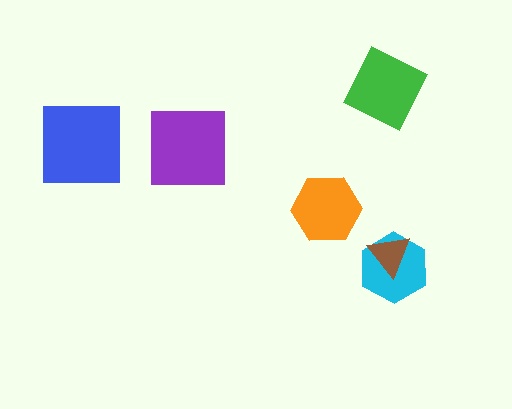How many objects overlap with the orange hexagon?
0 objects overlap with the orange hexagon.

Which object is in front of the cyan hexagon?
The brown triangle is in front of the cyan hexagon.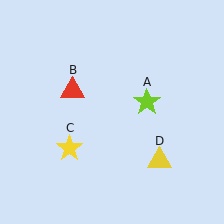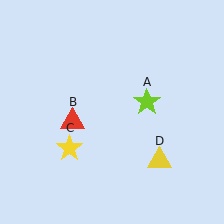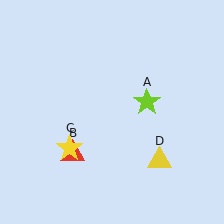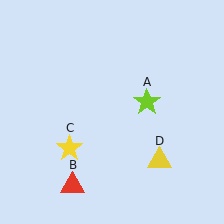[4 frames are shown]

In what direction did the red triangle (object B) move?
The red triangle (object B) moved down.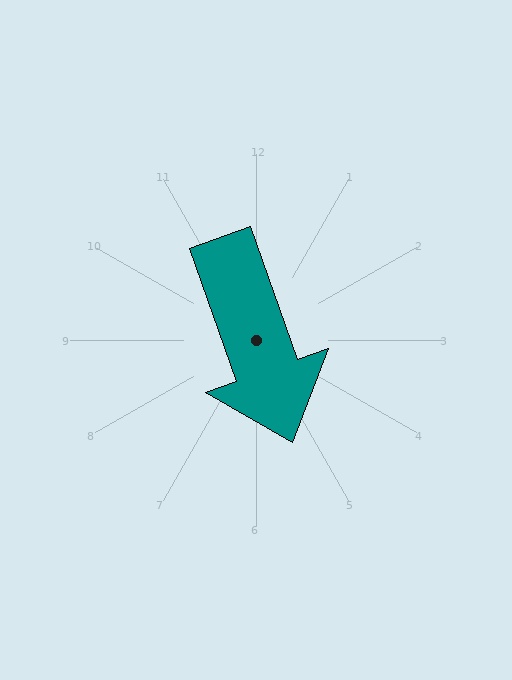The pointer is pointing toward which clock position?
Roughly 5 o'clock.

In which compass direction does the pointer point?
South.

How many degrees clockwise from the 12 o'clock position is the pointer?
Approximately 160 degrees.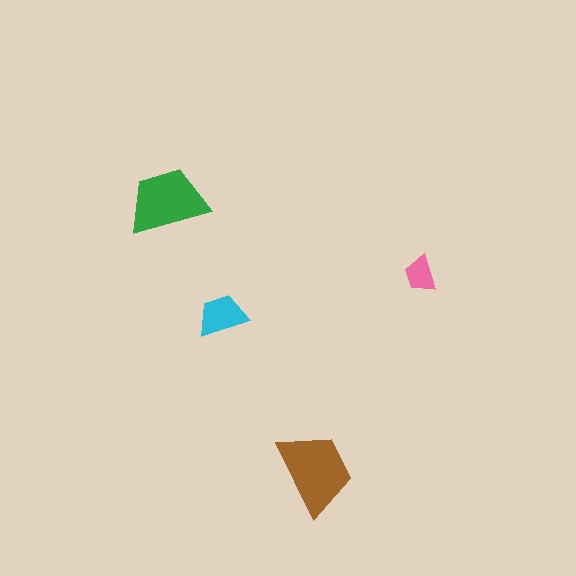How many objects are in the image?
There are 4 objects in the image.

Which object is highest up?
The green trapezoid is topmost.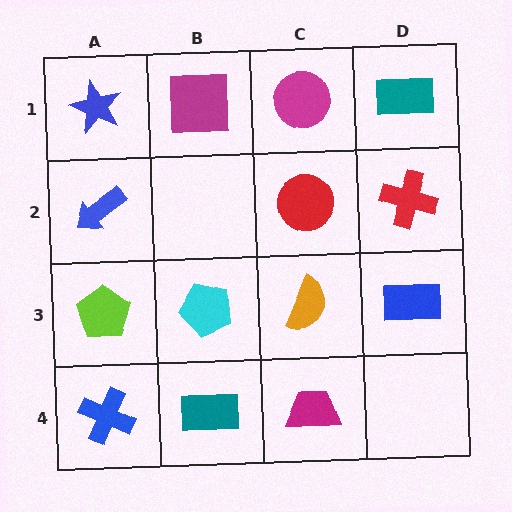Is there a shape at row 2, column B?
No, that cell is empty.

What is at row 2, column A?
A blue arrow.